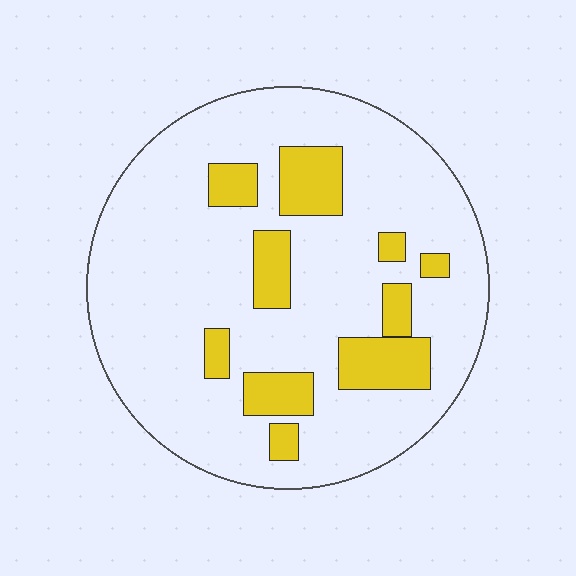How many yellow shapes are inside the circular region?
10.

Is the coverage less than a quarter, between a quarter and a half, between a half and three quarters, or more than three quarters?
Less than a quarter.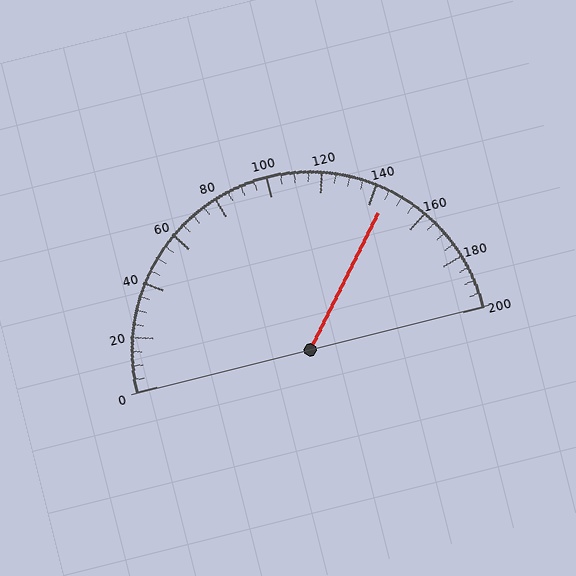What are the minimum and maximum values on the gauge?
The gauge ranges from 0 to 200.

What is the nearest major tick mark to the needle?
The nearest major tick mark is 140.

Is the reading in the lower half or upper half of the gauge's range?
The reading is in the upper half of the range (0 to 200).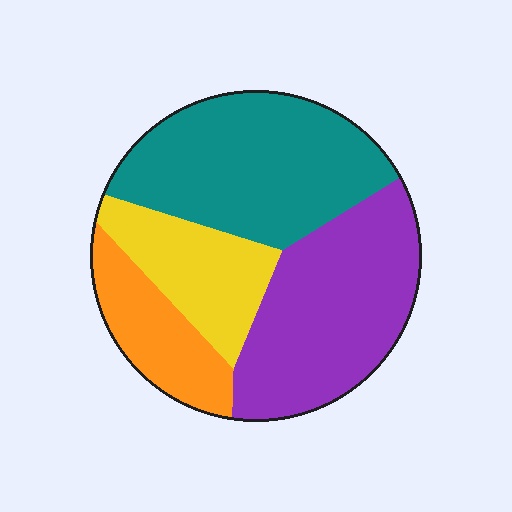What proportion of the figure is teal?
Teal covers roughly 35% of the figure.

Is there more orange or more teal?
Teal.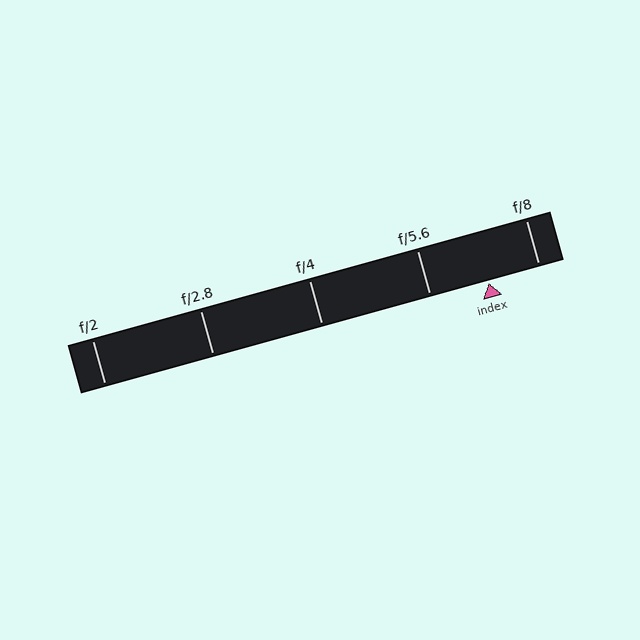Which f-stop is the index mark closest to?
The index mark is closest to f/8.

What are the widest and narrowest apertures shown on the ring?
The widest aperture shown is f/2 and the narrowest is f/8.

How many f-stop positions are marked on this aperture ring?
There are 5 f-stop positions marked.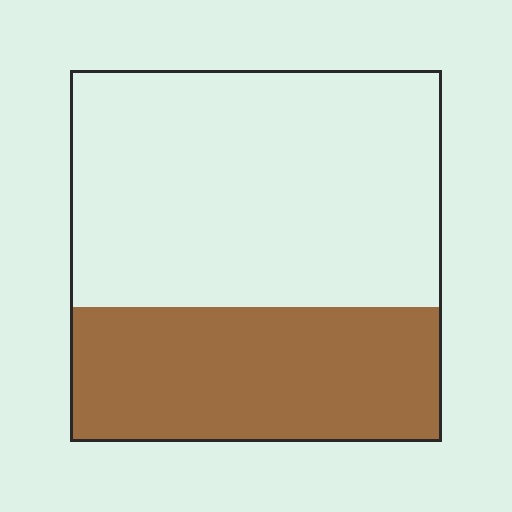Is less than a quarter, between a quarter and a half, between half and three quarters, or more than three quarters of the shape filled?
Between a quarter and a half.